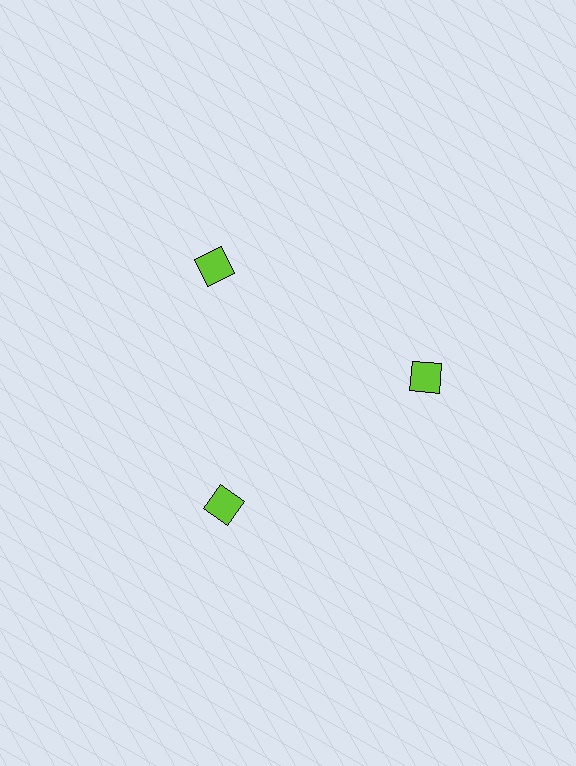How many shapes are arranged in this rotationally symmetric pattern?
There are 3 shapes, arranged in 3 groups of 1.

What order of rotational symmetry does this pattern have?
This pattern has 3-fold rotational symmetry.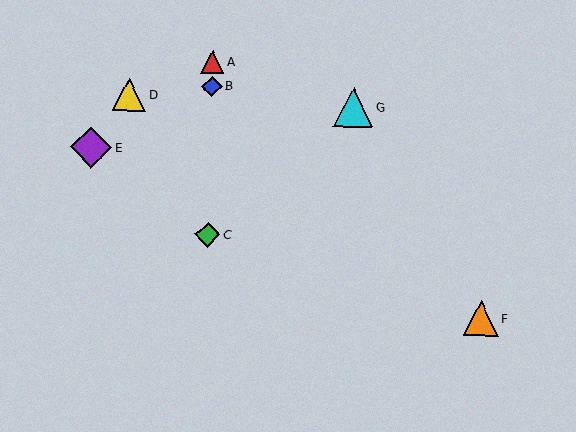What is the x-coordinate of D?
Object D is at x≈129.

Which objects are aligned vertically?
Objects A, B, C are aligned vertically.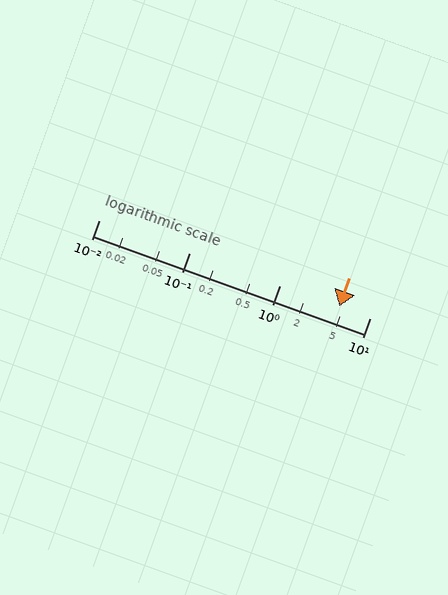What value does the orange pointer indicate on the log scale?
The pointer indicates approximately 4.6.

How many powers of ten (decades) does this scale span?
The scale spans 3 decades, from 0.01 to 10.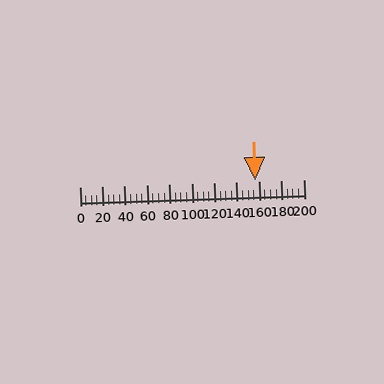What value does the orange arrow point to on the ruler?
The orange arrow points to approximately 156.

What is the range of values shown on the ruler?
The ruler shows values from 0 to 200.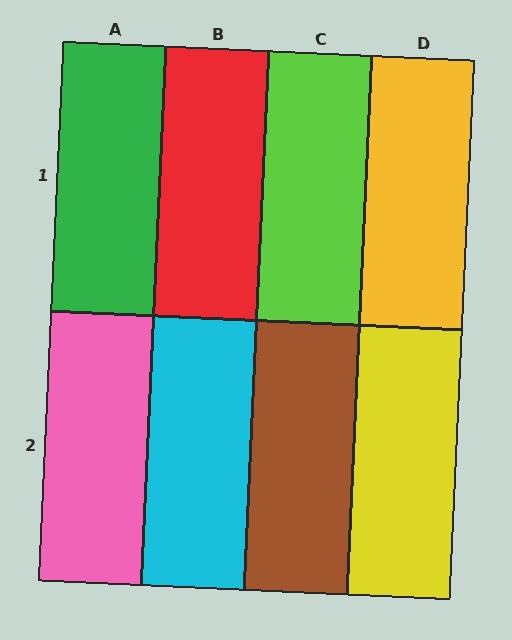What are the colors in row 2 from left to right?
Pink, cyan, brown, yellow.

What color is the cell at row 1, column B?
Red.